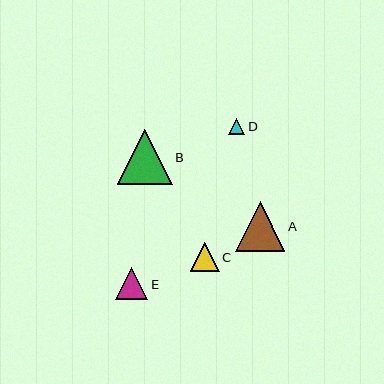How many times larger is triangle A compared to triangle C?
Triangle A is approximately 1.7 times the size of triangle C.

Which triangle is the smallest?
Triangle D is the smallest with a size of approximately 17 pixels.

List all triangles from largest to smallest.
From largest to smallest: B, A, E, C, D.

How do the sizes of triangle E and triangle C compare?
Triangle E and triangle C are approximately the same size.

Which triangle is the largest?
Triangle B is the largest with a size of approximately 55 pixels.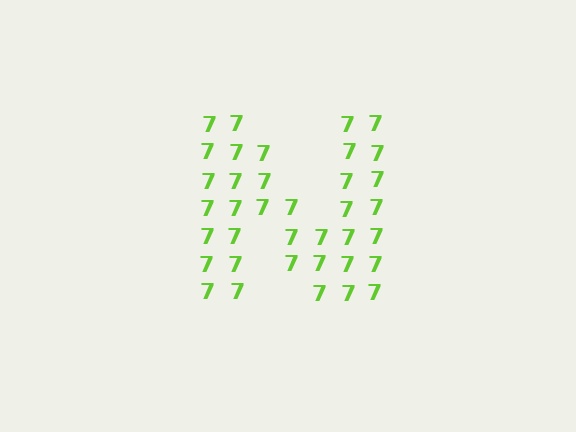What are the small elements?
The small elements are digit 7's.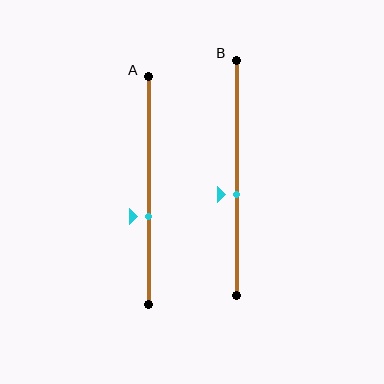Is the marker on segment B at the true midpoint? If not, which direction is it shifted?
No, the marker on segment B is shifted downward by about 7% of the segment length.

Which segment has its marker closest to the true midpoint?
Segment B has its marker closest to the true midpoint.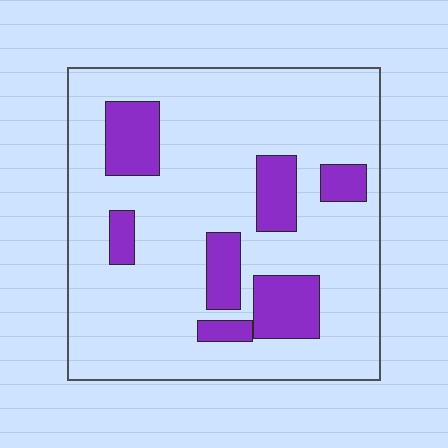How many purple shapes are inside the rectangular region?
7.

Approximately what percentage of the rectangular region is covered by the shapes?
Approximately 20%.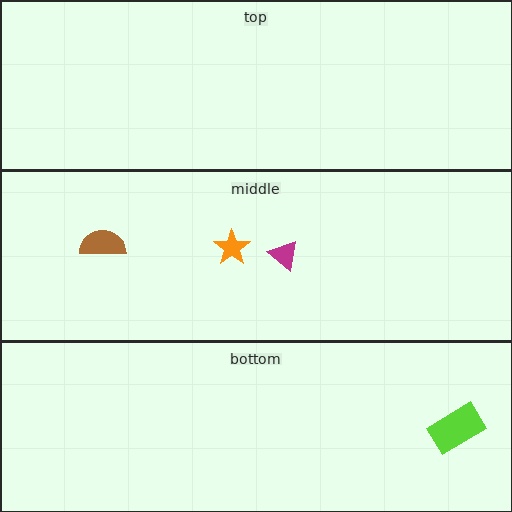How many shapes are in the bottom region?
1.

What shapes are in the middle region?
The brown semicircle, the magenta triangle, the orange star.